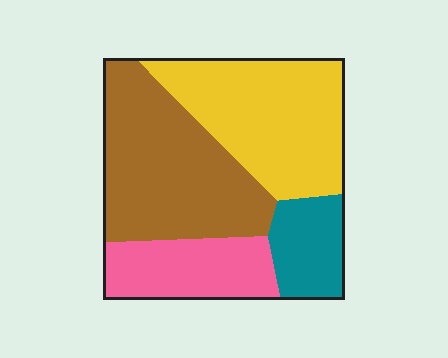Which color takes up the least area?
Teal, at roughly 10%.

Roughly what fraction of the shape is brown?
Brown covers about 35% of the shape.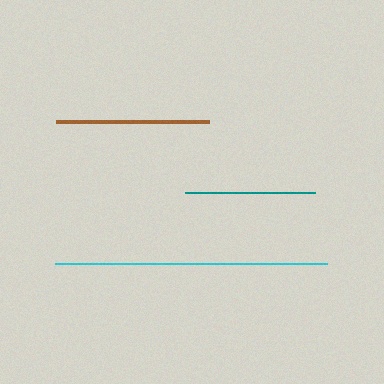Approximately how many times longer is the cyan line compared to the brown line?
The cyan line is approximately 1.8 times the length of the brown line.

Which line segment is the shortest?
The teal line is the shortest at approximately 131 pixels.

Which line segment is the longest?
The cyan line is the longest at approximately 271 pixels.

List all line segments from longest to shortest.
From longest to shortest: cyan, brown, teal.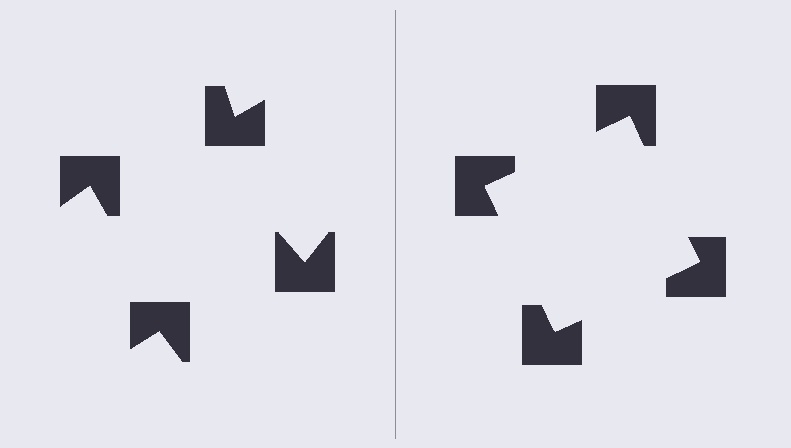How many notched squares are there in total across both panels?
8 — 4 on each side.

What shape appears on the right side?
An illusory square.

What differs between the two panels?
The notched squares are positioned identically on both sides; only the wedge orientations differ. On the right they align to a square; on the left they are misaligned.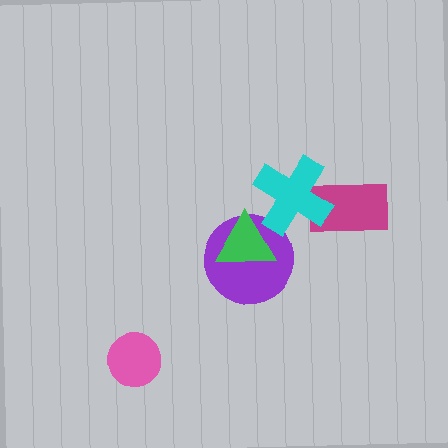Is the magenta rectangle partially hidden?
Yes, it is partially covered by another shape.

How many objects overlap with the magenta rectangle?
1 object overlaps with the magenta rectangle.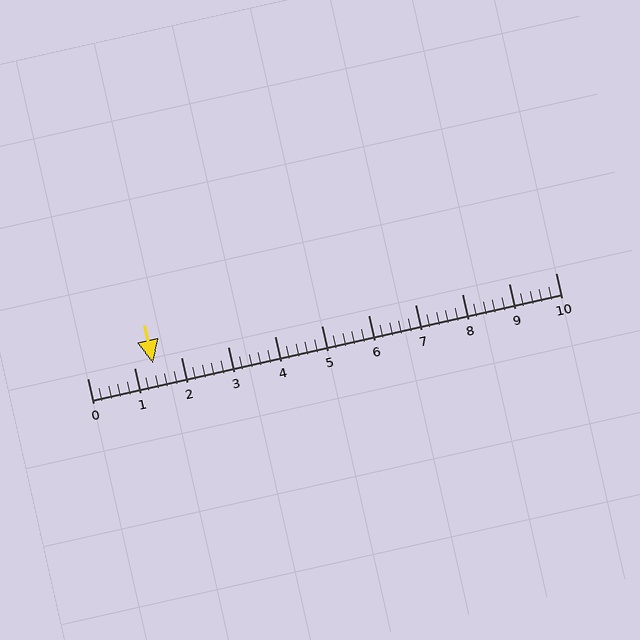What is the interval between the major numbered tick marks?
The major tick marks are spaced 1 units apart.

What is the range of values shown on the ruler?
The ruler shows values from 0 to 10.